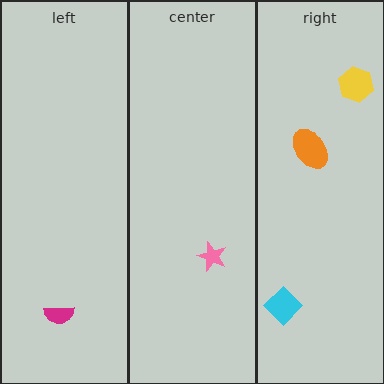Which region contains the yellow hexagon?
The right region.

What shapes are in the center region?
The pink star.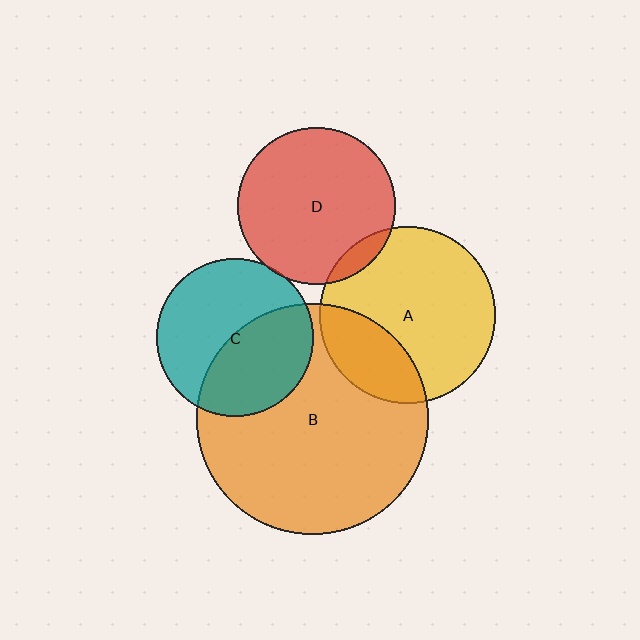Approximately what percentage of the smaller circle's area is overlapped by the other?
Approximately 45%.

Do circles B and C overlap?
Yes.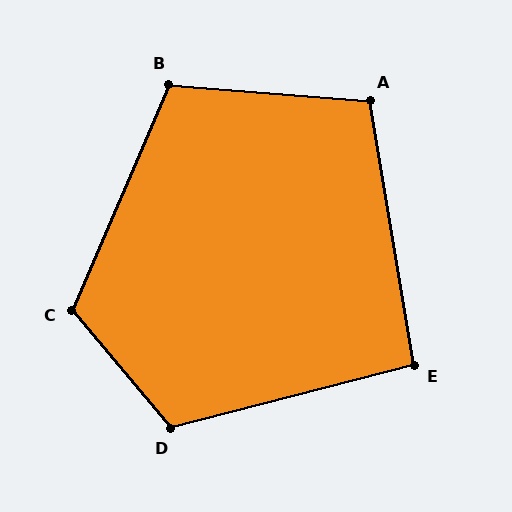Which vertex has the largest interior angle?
C, at approximately 117 degrees.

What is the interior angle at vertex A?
Approximately 104 degrees (obtuse).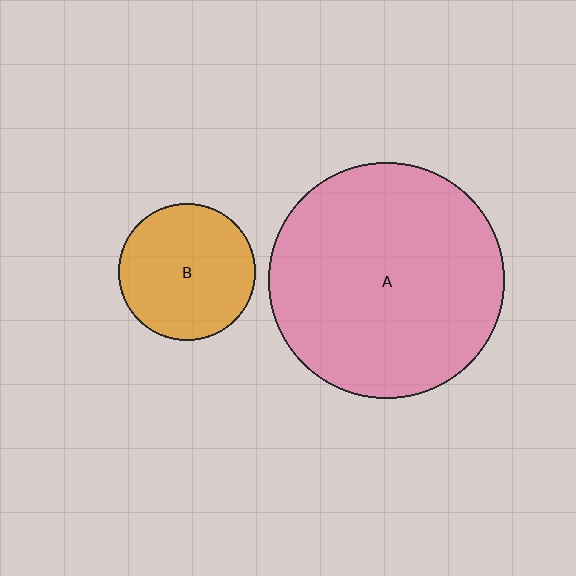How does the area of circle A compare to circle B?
Approximately 3.0 times.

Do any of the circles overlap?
No, none of the circles overlap.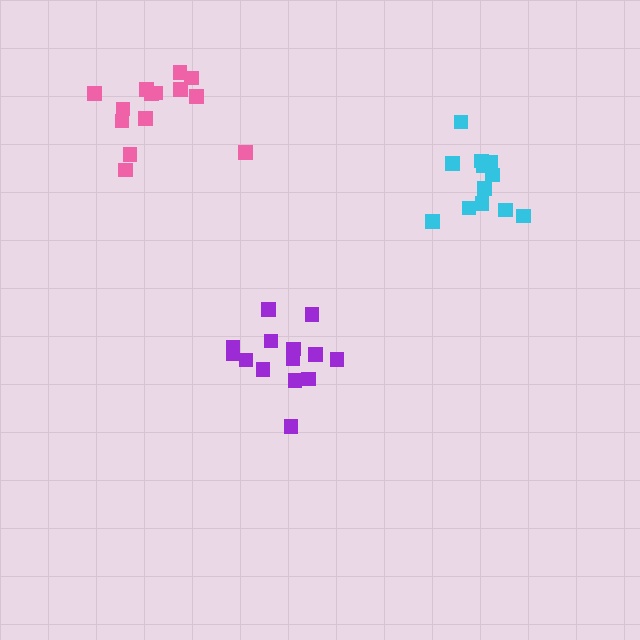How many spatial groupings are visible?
There are 3 spatial groupings.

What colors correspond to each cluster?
The clusters are colored: purple, cyan, pink.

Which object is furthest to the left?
The pink cluster is leftmost.